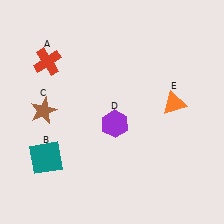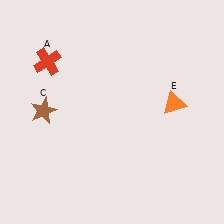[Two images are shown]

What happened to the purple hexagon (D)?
The purple hexagon (D) was removed in Image 2. It was in the bottom-right area of Image 1.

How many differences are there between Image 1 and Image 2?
There are 2 differences between the two images.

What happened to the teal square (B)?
The teal square (B) was removed in Image 2. It was in the bottom-left area of Image 1.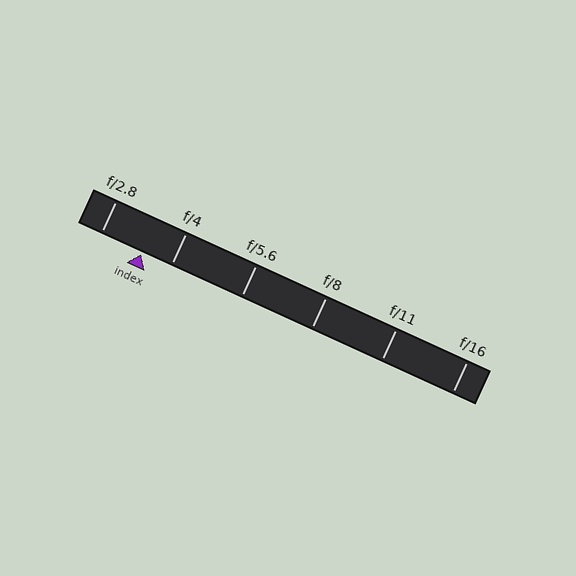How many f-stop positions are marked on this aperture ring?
There are 6 f-stop positions marked.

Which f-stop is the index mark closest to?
The index mark is closest to f/4.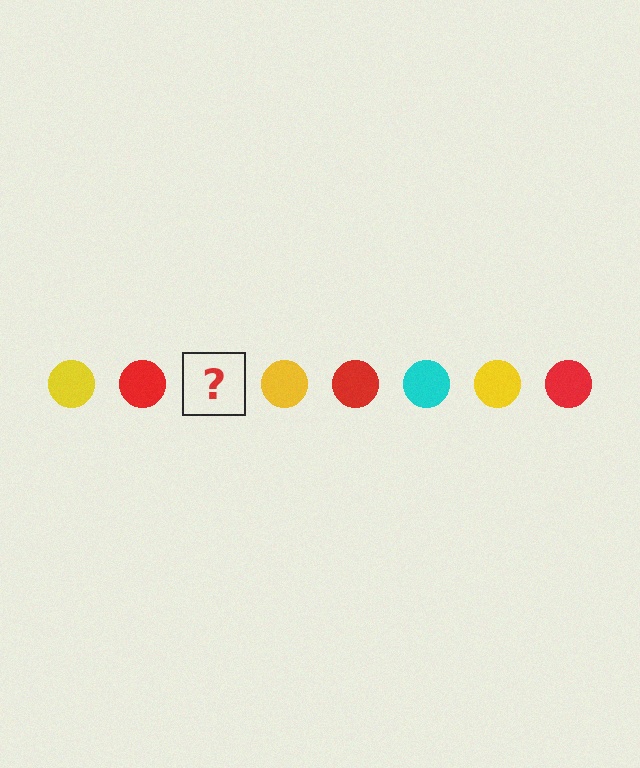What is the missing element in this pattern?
The missing element is a cyan circle.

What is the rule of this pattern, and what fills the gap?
The rule is that the pattern cycles through yellow, red, cyan circles. The gap should be filled with a cyan circle.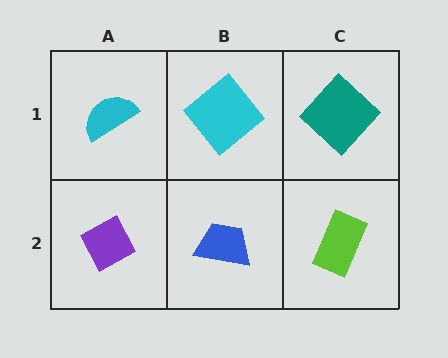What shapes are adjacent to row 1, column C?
A lime rectangle (row 2, column C), a cyan diamond (row 1, column B).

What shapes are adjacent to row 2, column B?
A cyan diamond (row 1, column B), a purple diamond (row 2, column A), a lime rectangle (row 2, column C).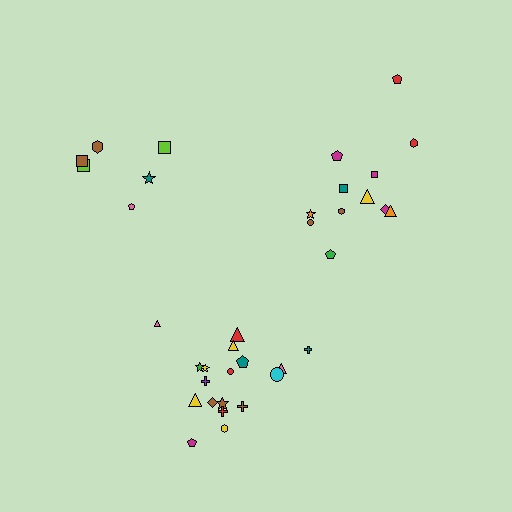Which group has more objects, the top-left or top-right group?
The top-right group.